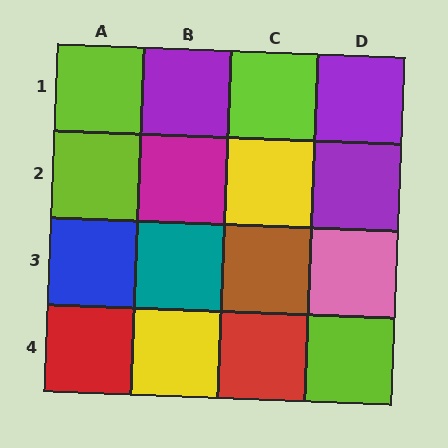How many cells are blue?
1 cell is blue.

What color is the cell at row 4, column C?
Red.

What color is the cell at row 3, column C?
Brown.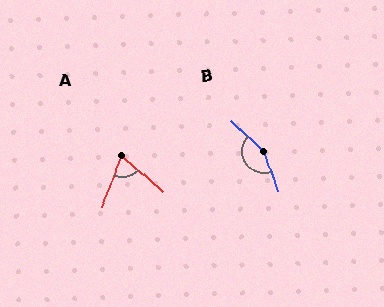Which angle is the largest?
B, at approximately 153 degrees.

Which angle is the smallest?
A, at approximately 70 degrees.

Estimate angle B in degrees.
Approximately 153 degrees.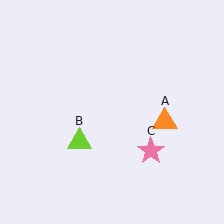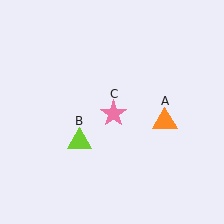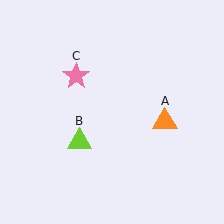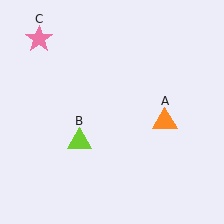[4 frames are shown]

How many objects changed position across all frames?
1 object changed position: pink star (object C).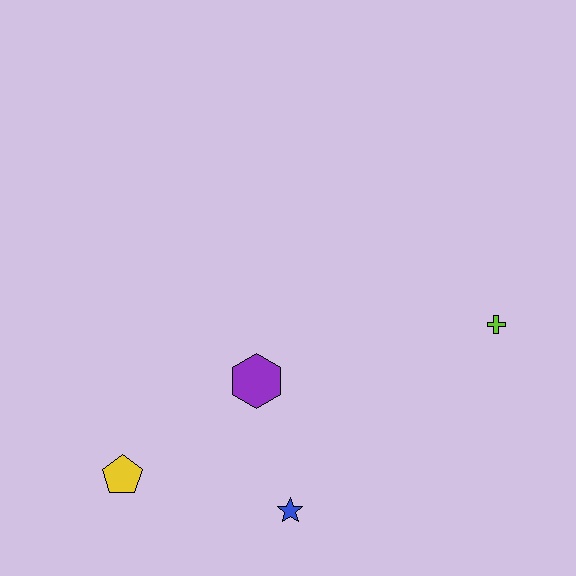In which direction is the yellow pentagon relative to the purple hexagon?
The yellow pentagon is to the left of the purple hexagon.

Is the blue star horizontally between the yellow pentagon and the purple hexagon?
No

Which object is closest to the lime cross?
The purple hexagon is closest to the lime cross.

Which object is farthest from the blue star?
The lime cross is farthest from the blue star.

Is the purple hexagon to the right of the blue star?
No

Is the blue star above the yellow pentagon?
No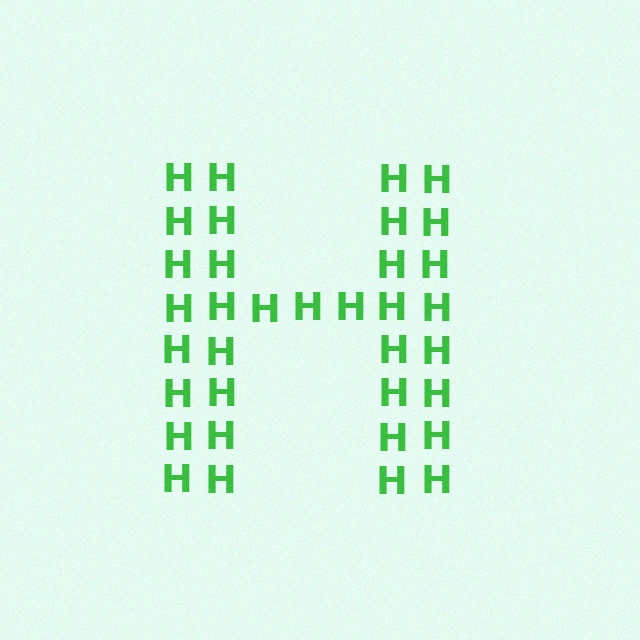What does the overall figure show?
The overall figure shows the letter H.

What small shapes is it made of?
It is made of small letter H's.